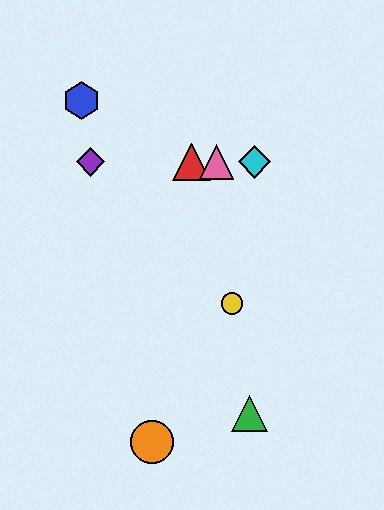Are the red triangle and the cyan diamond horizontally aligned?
Yes, both are at y≈162.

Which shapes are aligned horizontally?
The red triangle, the purple diamond, the cyan diamond, the pink triangle are aligned horizontally.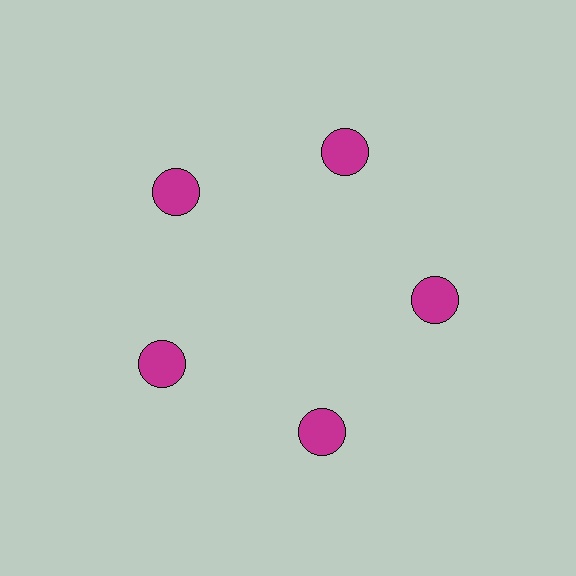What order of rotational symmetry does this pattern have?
This pattern has 5-fold rotational symmetry.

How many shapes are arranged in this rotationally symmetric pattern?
There are 5 shapes, arranged in 5 groups of 1.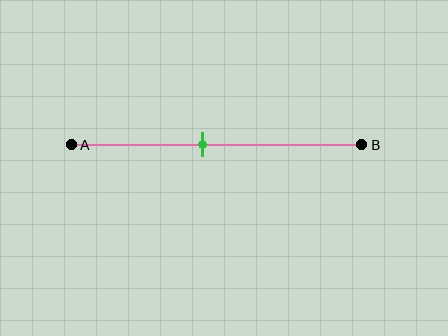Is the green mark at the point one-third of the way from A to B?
No, the mark is at about 45% from A, not at the 33% one-third point.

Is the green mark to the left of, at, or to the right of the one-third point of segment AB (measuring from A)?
The green mark is to the right of the one-third point of segment AB.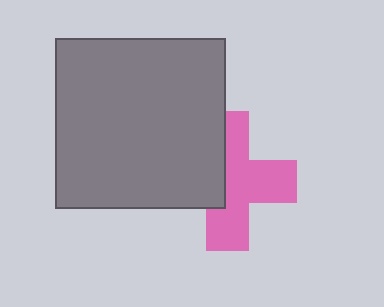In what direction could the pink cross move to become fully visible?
The pink cross could move right. That would shift it out from behind the gray square entirely.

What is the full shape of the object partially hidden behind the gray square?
The partially hidden object is a pink cross.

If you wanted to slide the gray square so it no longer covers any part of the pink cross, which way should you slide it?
Slide it left — that is the most direct way to separate the two shapes.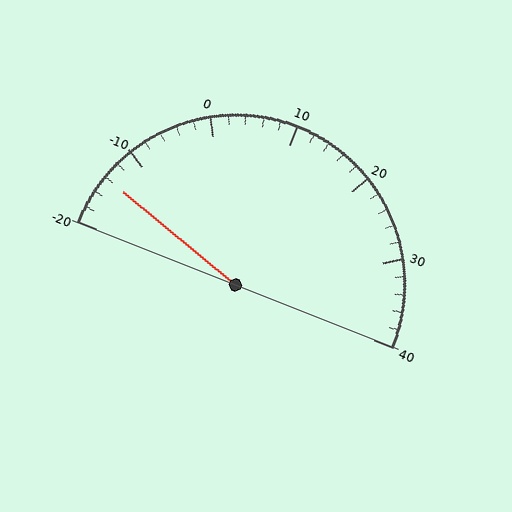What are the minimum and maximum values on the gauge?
The gauge ranges from -20 to 40.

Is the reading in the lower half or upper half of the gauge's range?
The reading is in the lower half of the range (-20 to 40).